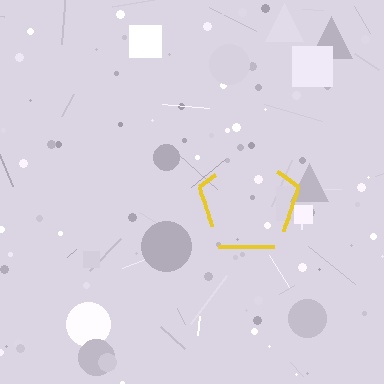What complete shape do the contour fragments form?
The contour fragments form a pentagon.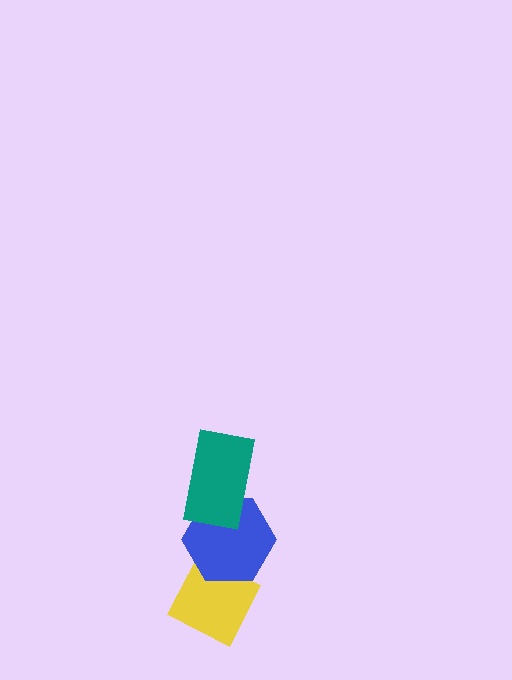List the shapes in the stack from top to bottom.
From top to bottom: the teal rectangle, the blue hexagon, the yellow diamond.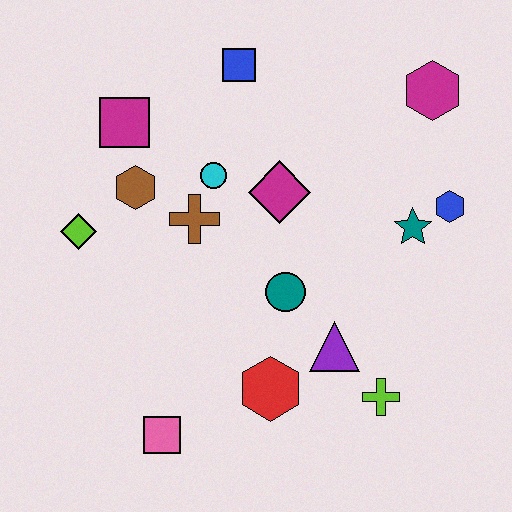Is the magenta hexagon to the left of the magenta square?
No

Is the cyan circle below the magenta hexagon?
Yes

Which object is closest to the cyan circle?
The brown cross is closest to the cyan circle.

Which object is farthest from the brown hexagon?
The lime cross is farthest from the brown hexagon.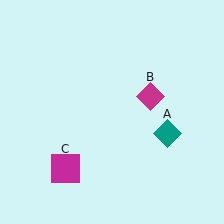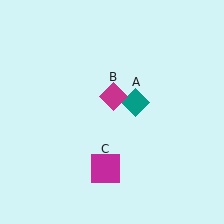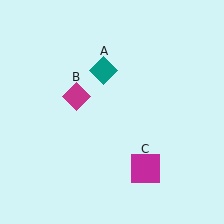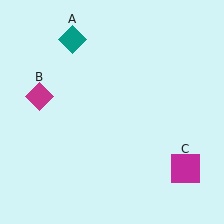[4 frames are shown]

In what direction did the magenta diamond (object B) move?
The magenta diamond (object B) moved left.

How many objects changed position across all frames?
3 objects changed position: teal diamond (object A), magenta diamond (object B), magenta square (object C).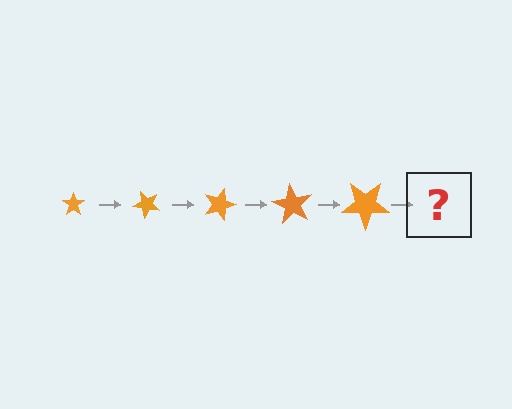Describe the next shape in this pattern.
It should be a star, larger than the previous one and rotated 225 degrees from the start.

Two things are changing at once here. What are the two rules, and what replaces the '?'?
The two rules are that the star grows larger each step and it rotates 45 degrees each step. The '?' should be a star, larger than the previous one and rotated 225 degrees from the start.